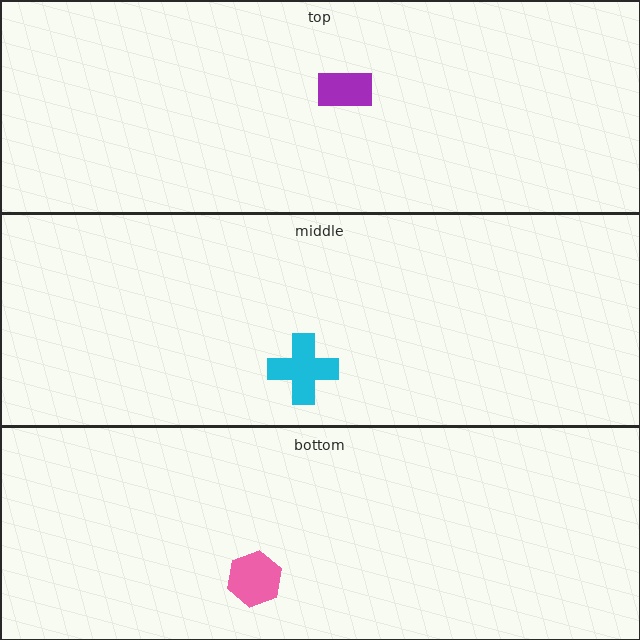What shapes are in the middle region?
The cyan cross.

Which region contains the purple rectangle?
The top region.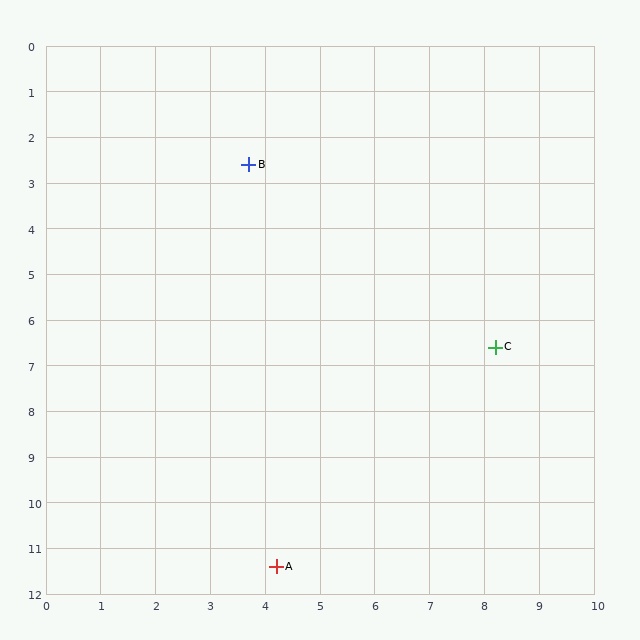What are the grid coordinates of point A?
Point A is at approximately (4.2, 11.4).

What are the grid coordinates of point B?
Point B is at approximately (3.7, 2.6).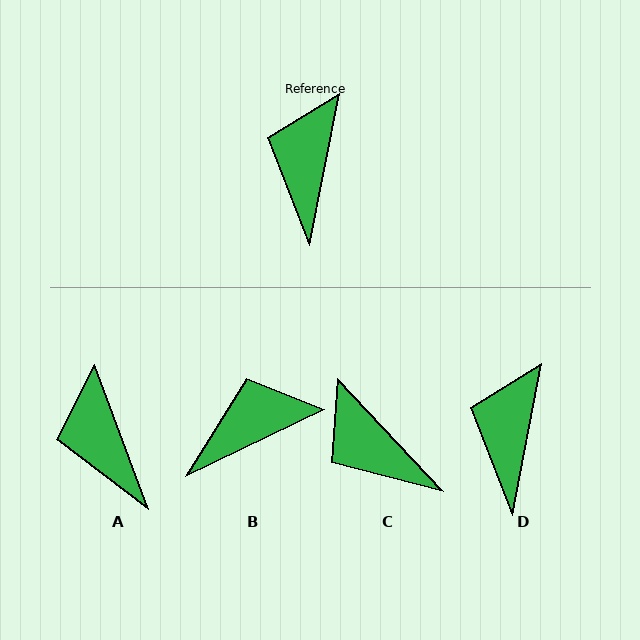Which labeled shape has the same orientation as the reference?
D.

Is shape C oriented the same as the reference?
No, it is off by about 54 degrees.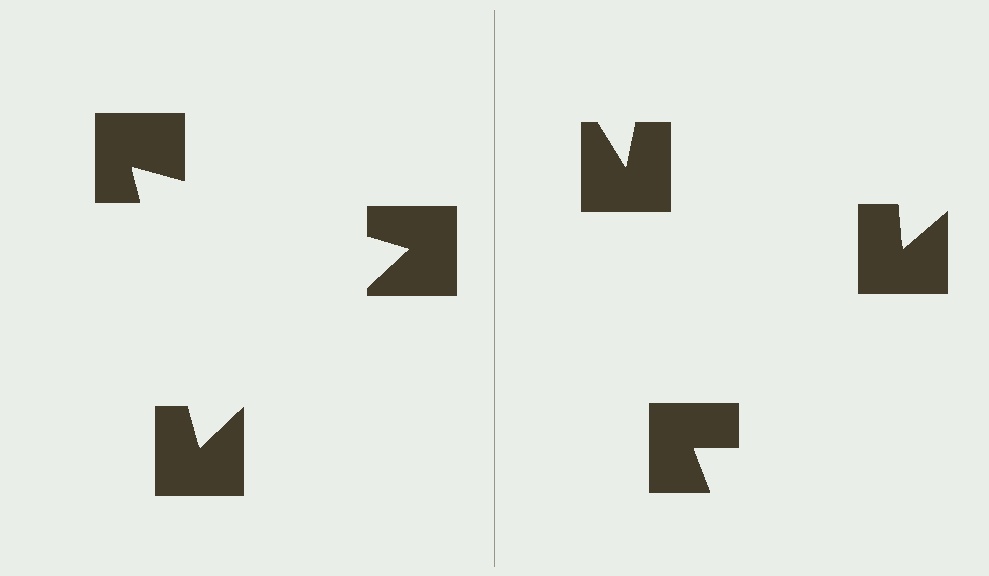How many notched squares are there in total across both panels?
6 — 3 on each side.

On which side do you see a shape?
An illusory triangle appears on the left side. On the right side the wedge cuts are rotated, so no coherent shape forms.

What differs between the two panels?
The notched squares are positioned identically on both sides; only the wedge orientations differ. On the left they align to a triangle; on the right they are misaligned.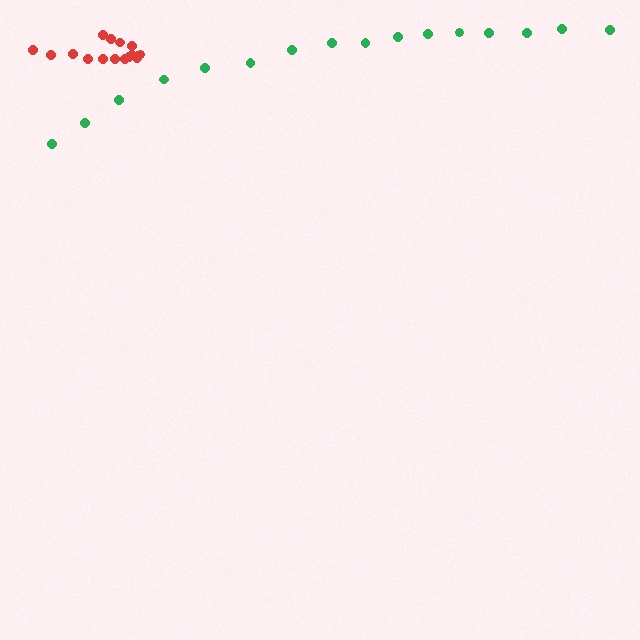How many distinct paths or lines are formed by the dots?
There are 2 distinct paths.